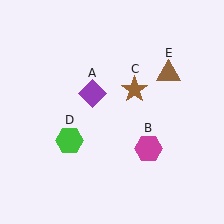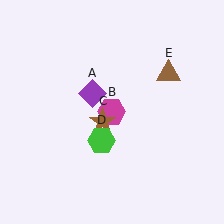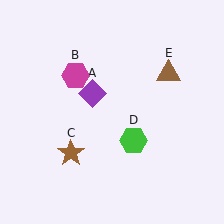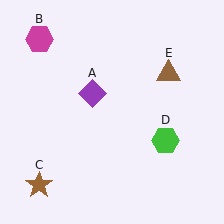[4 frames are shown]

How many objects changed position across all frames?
3 objects changed position: magenta hexagon (object B), brown star (object C), green hexagon (object D).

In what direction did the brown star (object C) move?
The brown star (object C) moved down and to the left.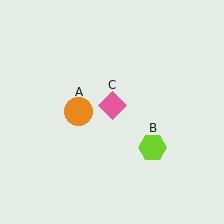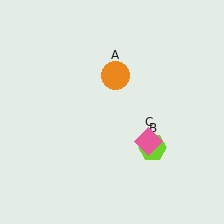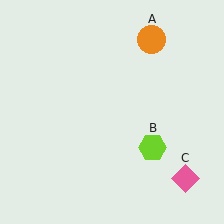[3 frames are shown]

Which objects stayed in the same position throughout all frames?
Lime hexagon (object B) remained stationary.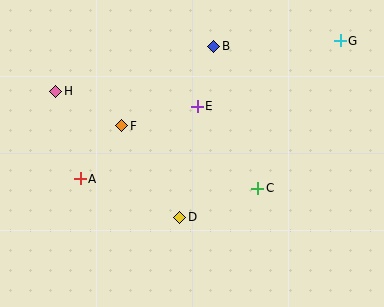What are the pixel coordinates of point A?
Point A is at (80, 179).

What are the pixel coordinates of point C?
Point C is at (258, 188).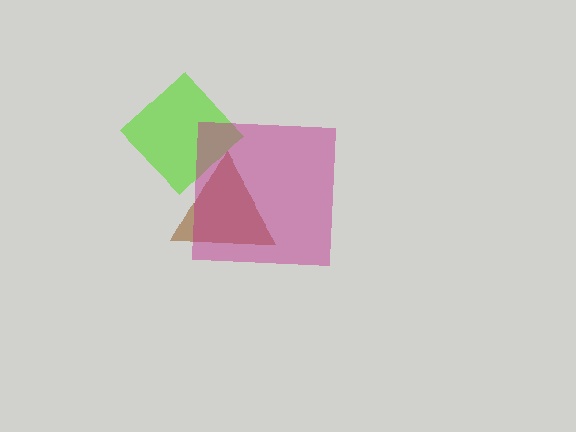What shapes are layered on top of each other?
The layered shapes are: a lime diamond, a brown triangle, a magenta square.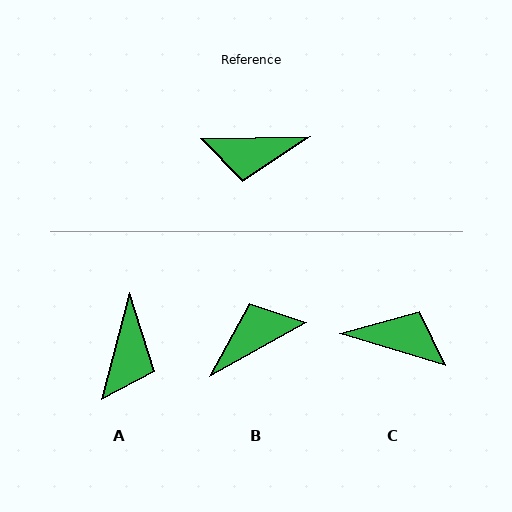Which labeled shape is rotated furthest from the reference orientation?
C, about 162 degrees away.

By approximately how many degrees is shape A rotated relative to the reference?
Approximately 74 degrees counter-clockwise.